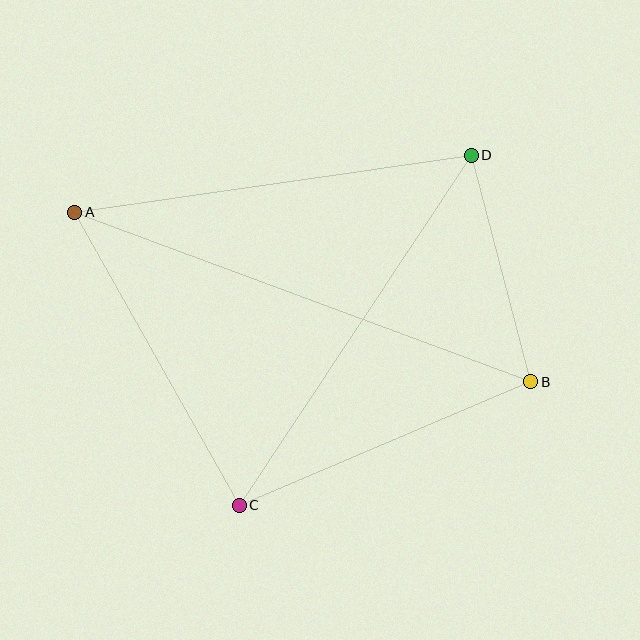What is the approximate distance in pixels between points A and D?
The distance between A and D is approximately 400 pixels.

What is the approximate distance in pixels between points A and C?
The distance between A and C is approximately 336 pixels.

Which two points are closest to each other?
Points B and D are closest to each other.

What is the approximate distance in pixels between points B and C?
The distance between B and C is approximately 316 pixels.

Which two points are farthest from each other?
Points A and B are farthest from each other.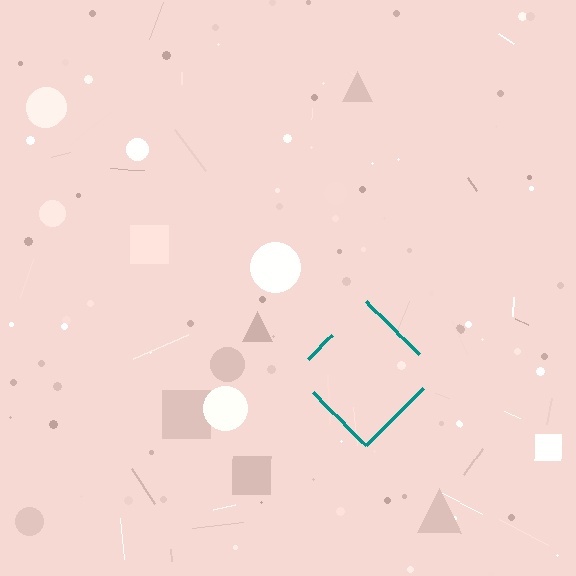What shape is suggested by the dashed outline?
The dashed outline suggests a diamond.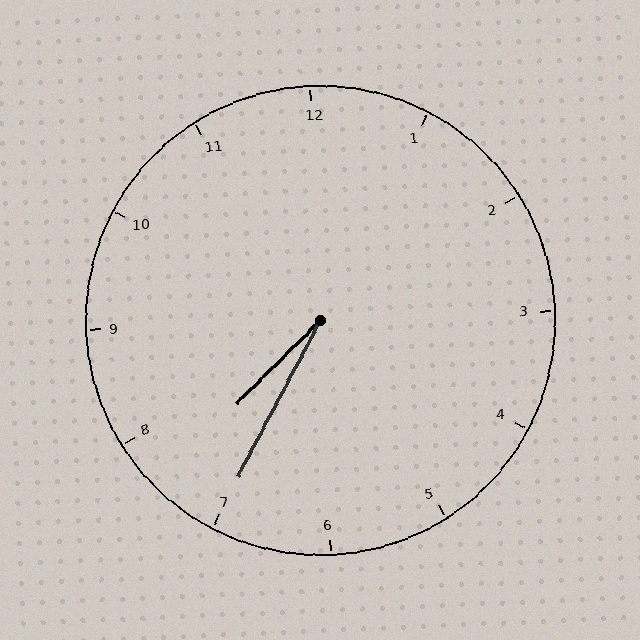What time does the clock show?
7:35.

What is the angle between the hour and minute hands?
Approximately 18 degrees.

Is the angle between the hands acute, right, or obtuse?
It is acute.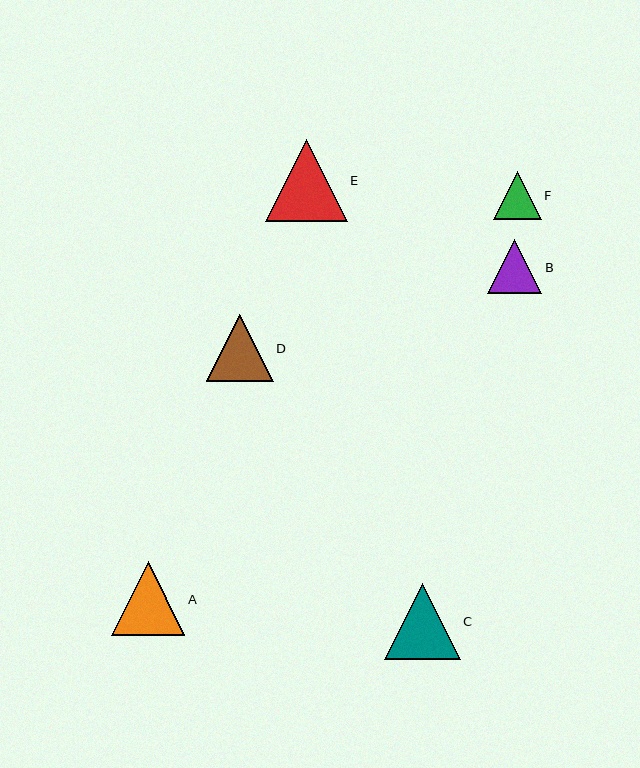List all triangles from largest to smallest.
From largest to smallest: E, C, A, D, B, F.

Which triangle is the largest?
Triangle E is the largest with a size of approximately 82 pixels.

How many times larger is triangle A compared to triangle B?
Triangle A is approximately 1.4 times the size of triangle B.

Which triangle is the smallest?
Triangle F is the smallest with a size of approximately 48 pixels.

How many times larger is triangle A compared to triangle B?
Triangle A is approximately 1.4 times the size of triangle B.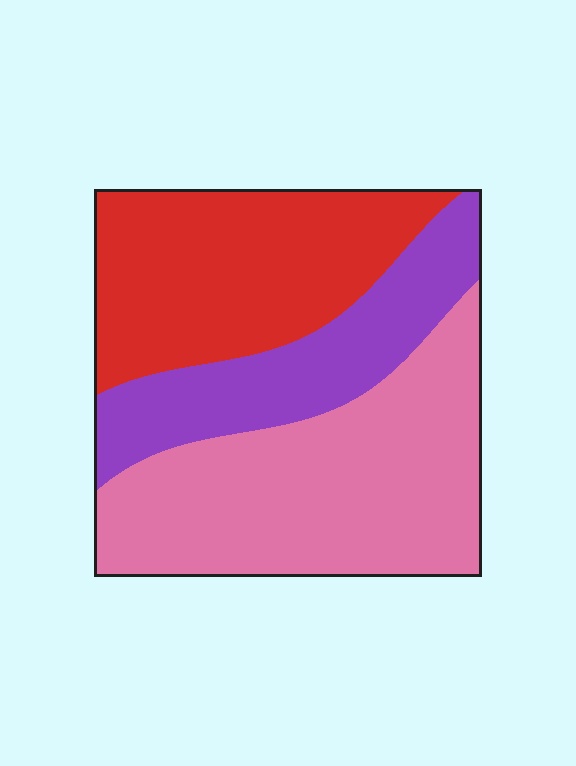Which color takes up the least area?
Purple, at roughly 25%.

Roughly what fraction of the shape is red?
Red takes up between a sixth and a third of the shape.